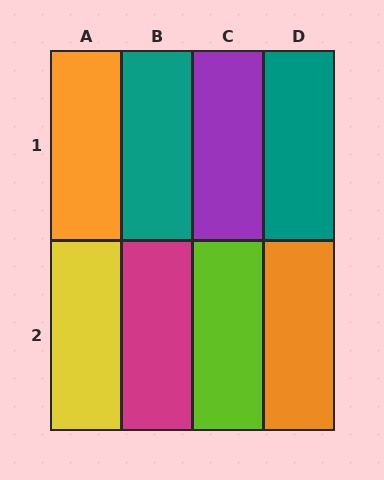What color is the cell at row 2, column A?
Yellow.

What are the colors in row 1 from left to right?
Orange, teal, purple, teal.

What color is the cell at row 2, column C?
Lime.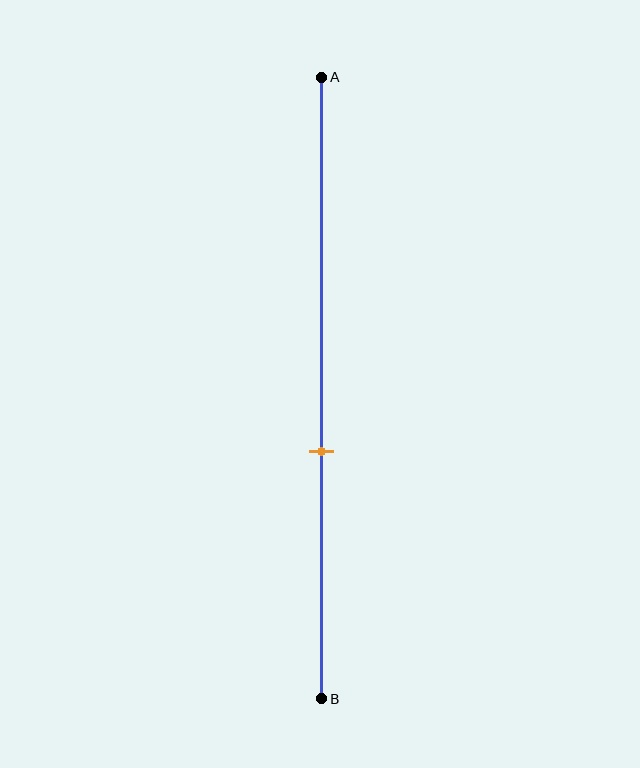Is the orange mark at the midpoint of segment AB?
No, the mark is at about 60% from A, not at the 50% midpoint.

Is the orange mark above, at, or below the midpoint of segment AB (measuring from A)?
The orange mark is below the midpoint of segment AB.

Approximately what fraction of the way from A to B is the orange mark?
The orange mark is approximately 60% of the way from A to B.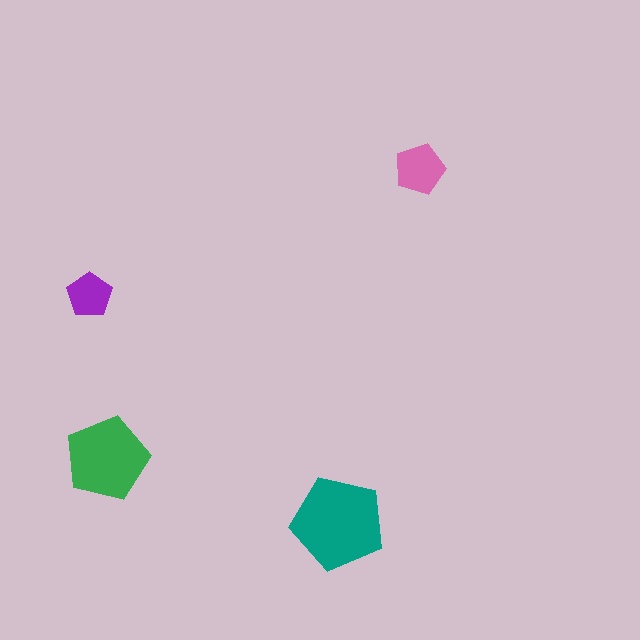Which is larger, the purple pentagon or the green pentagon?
The green one.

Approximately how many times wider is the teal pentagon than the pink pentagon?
About 2 times wider.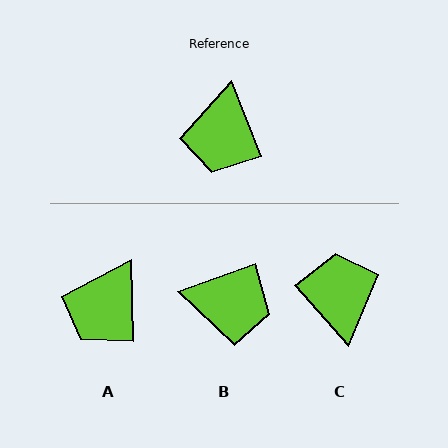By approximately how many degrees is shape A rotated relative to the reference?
Approximately 20 degrees clockwise.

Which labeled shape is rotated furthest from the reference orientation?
C, about 160 degrees away.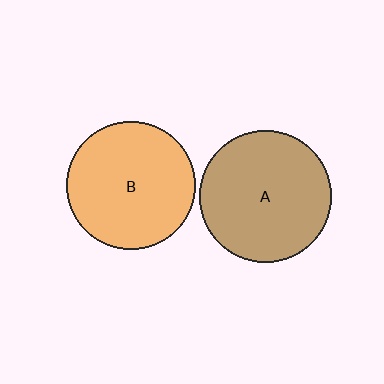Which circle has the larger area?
Circle A (brown).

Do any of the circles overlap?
No, none of the circles overlap.